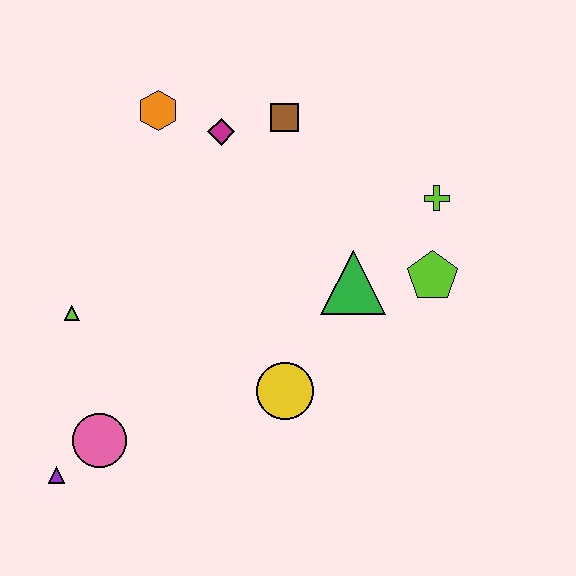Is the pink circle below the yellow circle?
Yes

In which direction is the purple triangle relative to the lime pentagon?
The purple triangle is to the left of the lime pentagon.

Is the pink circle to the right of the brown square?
No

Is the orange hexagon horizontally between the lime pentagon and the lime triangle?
Yes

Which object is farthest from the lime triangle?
The lime cross is farthest from the lime triangle.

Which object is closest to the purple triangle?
The pink circle is closest to the purple triangle.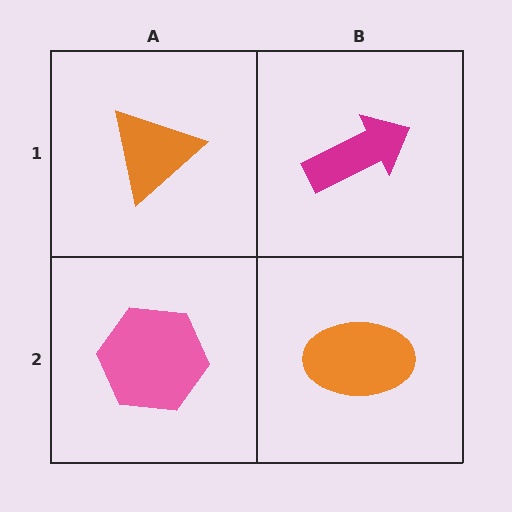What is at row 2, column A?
A pink hexagon.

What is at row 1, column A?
An orange triangle.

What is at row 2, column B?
An orange ellipse.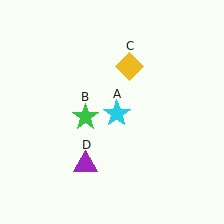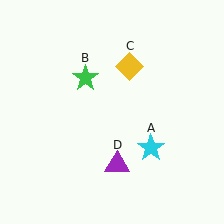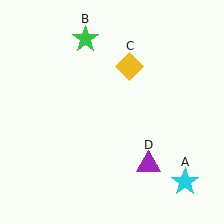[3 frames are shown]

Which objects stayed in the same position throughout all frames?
Yellow diamond (object C) remained stationary.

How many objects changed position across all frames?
3 objects changed position: cyan star (object A), green star (object B), purple triangle (object D).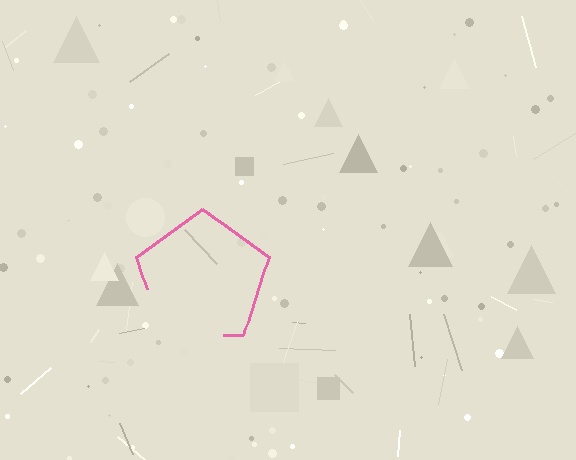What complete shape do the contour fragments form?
The contour fragments form a pentagon.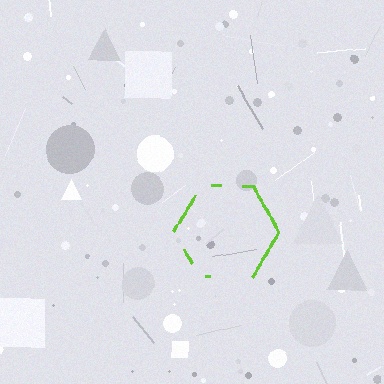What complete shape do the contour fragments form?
The contour fragments form a hexagon.